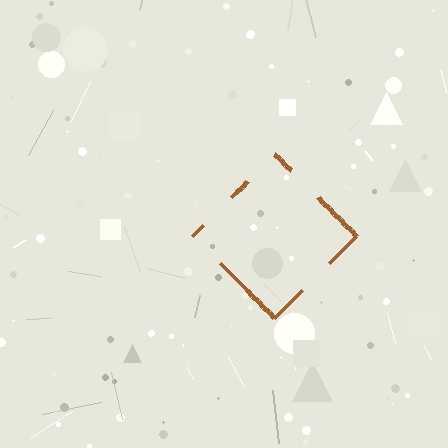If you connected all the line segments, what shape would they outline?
They would outline a diamond.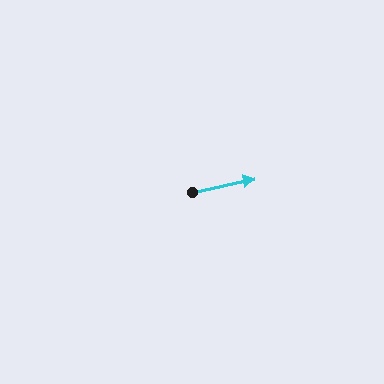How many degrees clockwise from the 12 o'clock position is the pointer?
Approximately 78 degrees.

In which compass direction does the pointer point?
East.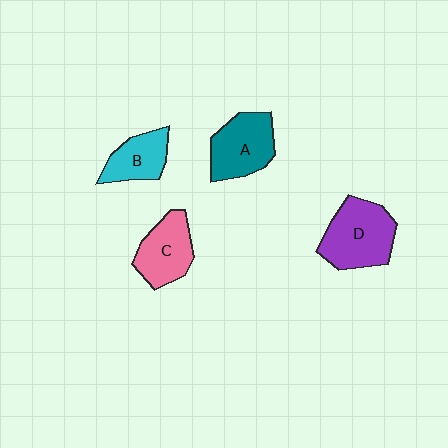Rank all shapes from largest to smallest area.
From largest to smallest: D (purple), A (teal), C (pink), B (cyan).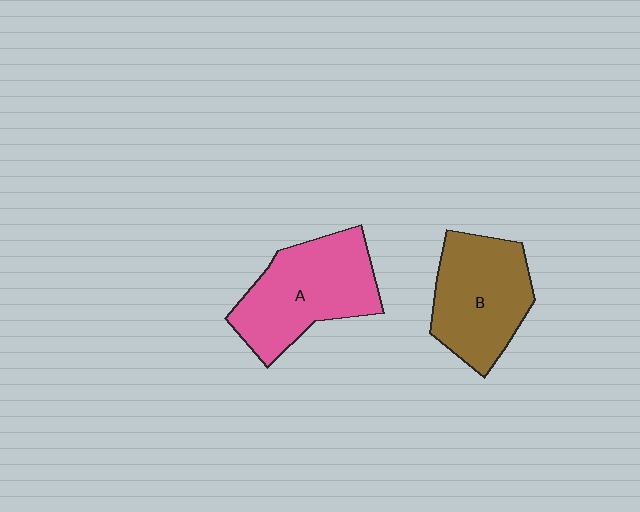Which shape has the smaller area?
Shape B (brown).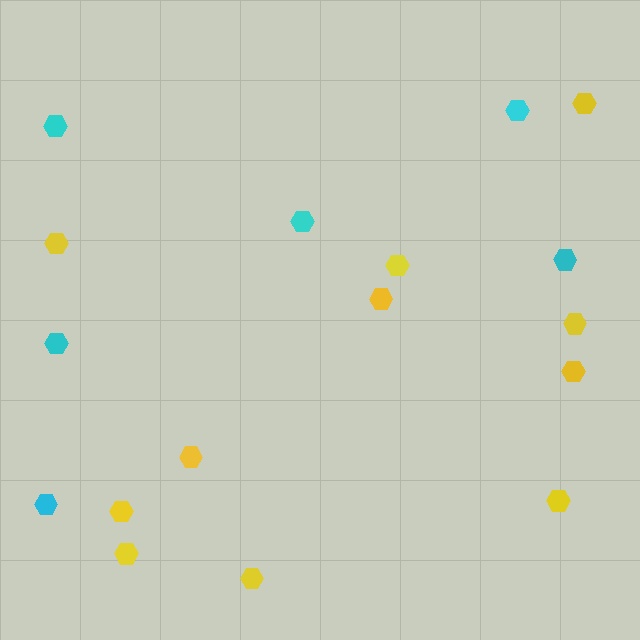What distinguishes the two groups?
There are 2 groups: one group of yellow hexagons (11) and one group of cyan hexagons (6).